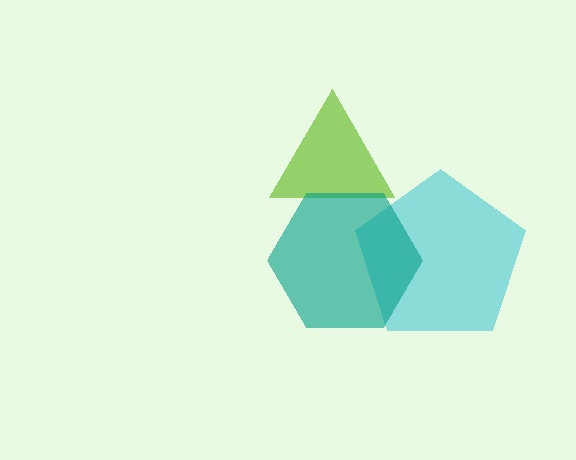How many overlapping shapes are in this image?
There are 3 overlapping shapes in the image.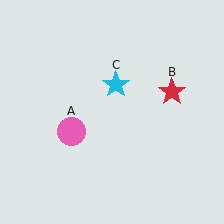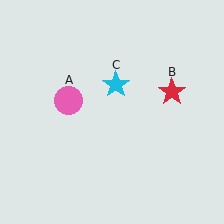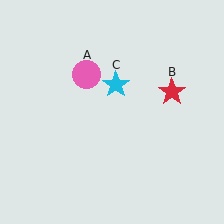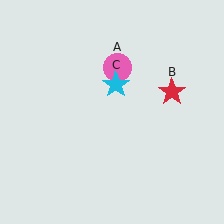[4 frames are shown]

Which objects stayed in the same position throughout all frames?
Red star (object B) and cyan star (object C) remained stationary.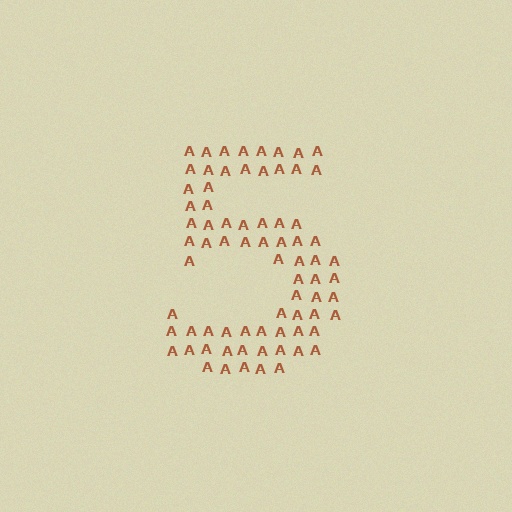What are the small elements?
The small elements are letter A's.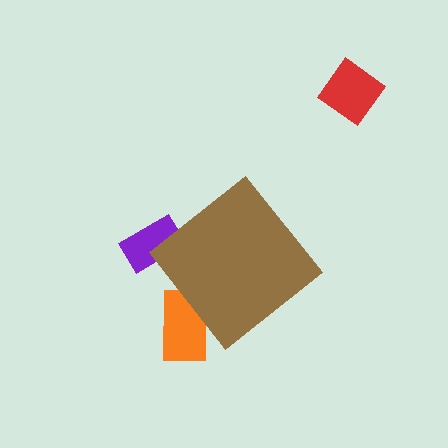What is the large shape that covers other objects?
A brown diamond.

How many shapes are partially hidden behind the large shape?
2 shapes are partially hidden.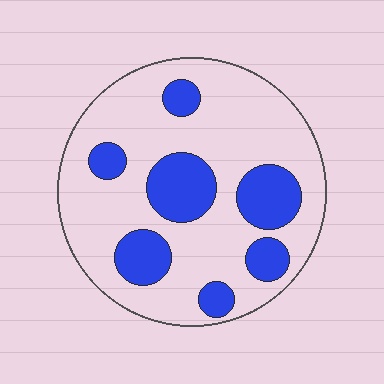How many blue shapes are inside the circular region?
7.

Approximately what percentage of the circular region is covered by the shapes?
Approximately 25%.